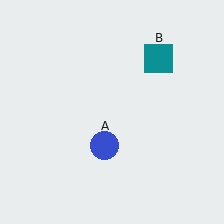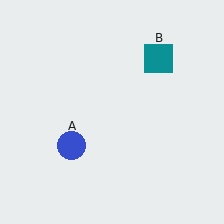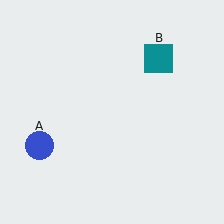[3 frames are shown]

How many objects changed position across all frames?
1 object changed position: blue circle (object A).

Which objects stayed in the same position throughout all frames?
Teal square (object B) remained stationary.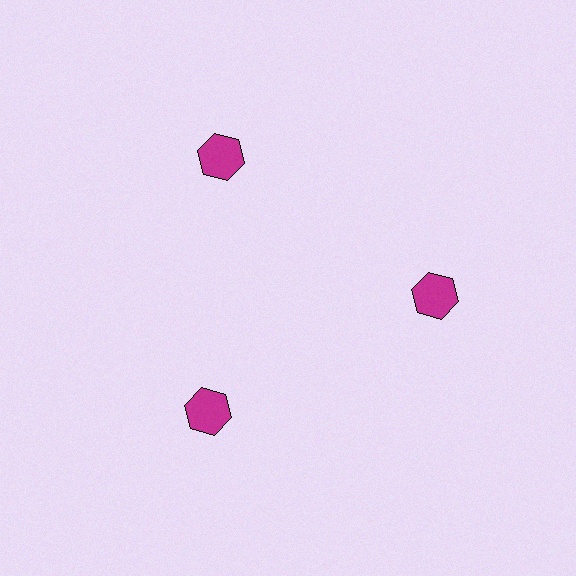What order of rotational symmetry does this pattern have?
This pattern has 3-fold rotational symmetry.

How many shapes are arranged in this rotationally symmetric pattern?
There are 3 shapes, arranged in 3 groups of 1.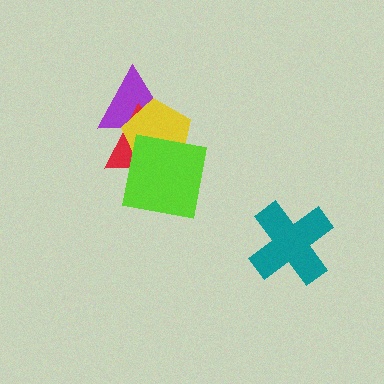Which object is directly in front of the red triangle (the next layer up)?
The yellow pentagon is directly in front of the red triangle.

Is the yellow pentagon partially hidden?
Yes, it is partially covered by another shape.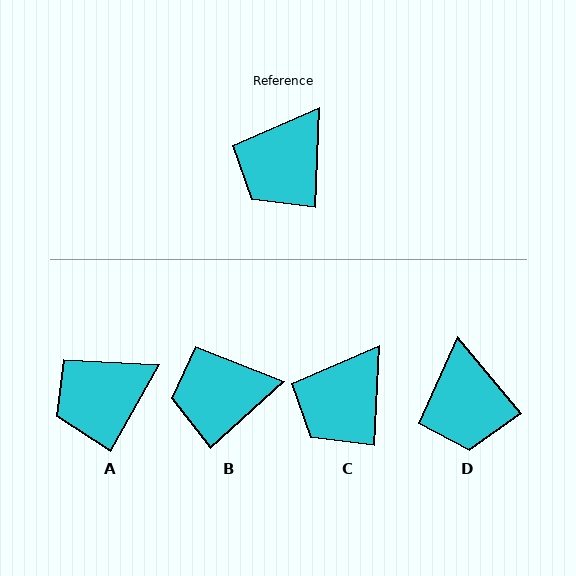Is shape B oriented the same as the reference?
No, it is off by about 45 degrees.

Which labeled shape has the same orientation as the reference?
C.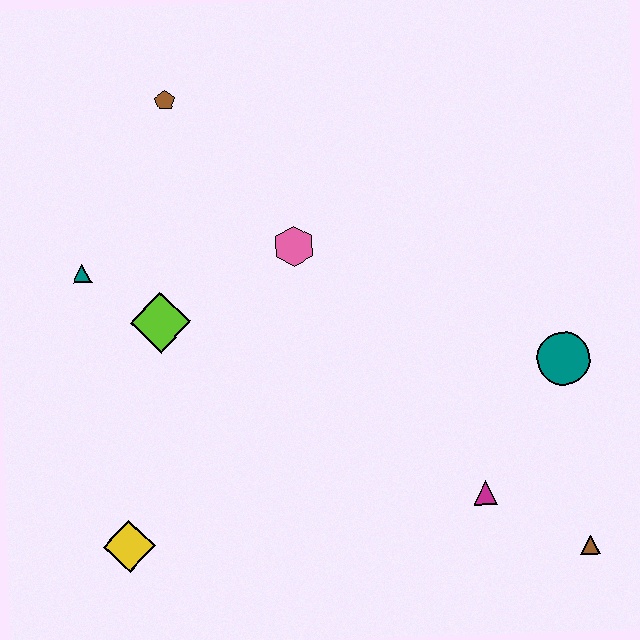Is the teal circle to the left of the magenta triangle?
No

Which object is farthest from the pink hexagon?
The brown triangle is farthest from the pink hexagon.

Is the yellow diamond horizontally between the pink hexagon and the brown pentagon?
No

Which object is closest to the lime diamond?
The teal triangle is closest to the lime diamond.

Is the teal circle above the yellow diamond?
Yes